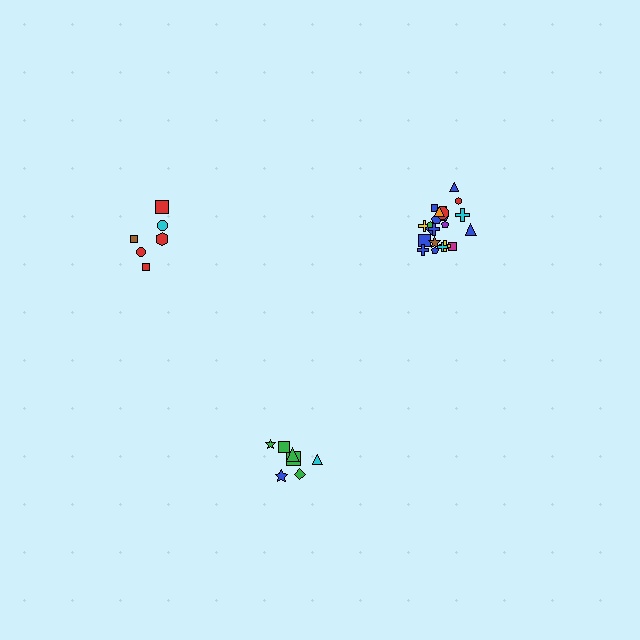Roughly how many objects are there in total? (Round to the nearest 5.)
Roughly 35 objects in total.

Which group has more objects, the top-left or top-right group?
The top-right group.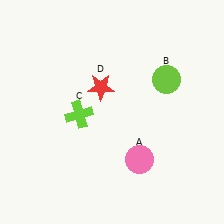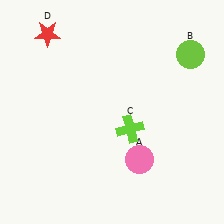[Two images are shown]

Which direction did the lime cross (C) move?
The lime cross (C) moved right.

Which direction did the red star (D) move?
The red star (D) moved left.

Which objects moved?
The objects that moved are: the lime circle (B), the lime cross (C), the red star (D).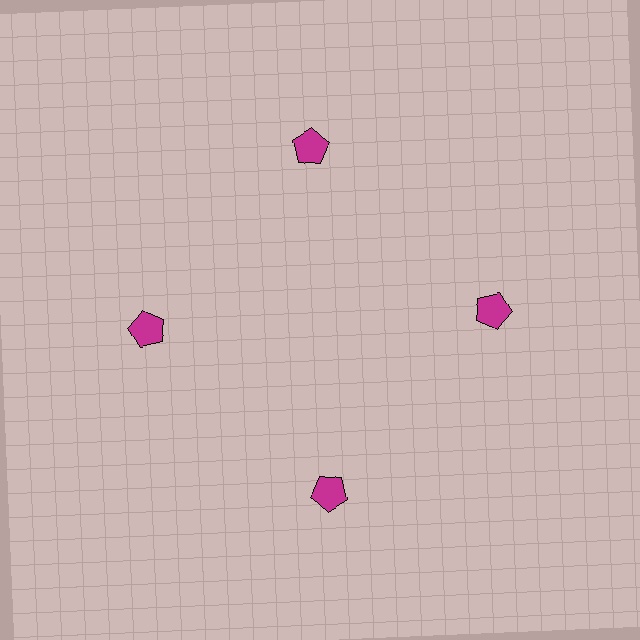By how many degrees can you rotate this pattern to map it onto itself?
The pattern maps onto itself every 90 degrees of rotation.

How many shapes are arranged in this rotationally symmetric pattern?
There are 4 shapes, arranged in 4 groups of 1.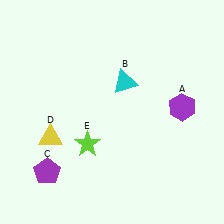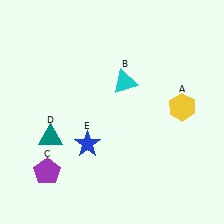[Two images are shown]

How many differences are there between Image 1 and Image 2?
There are 3 differences between the two images.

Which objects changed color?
A changed from purple to yellow. D changed from yellow to teal. E changed from lime to blue.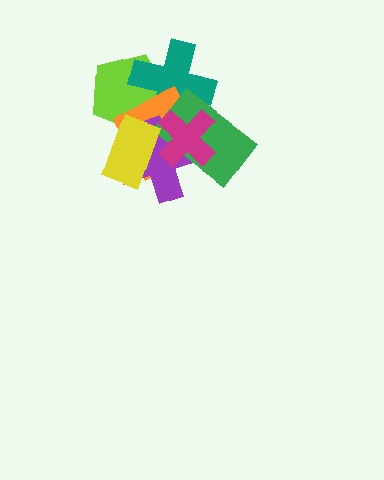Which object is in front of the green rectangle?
The magenta cross is in front of the green rectangle.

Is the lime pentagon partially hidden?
Yes, it is partially covered by another shape.